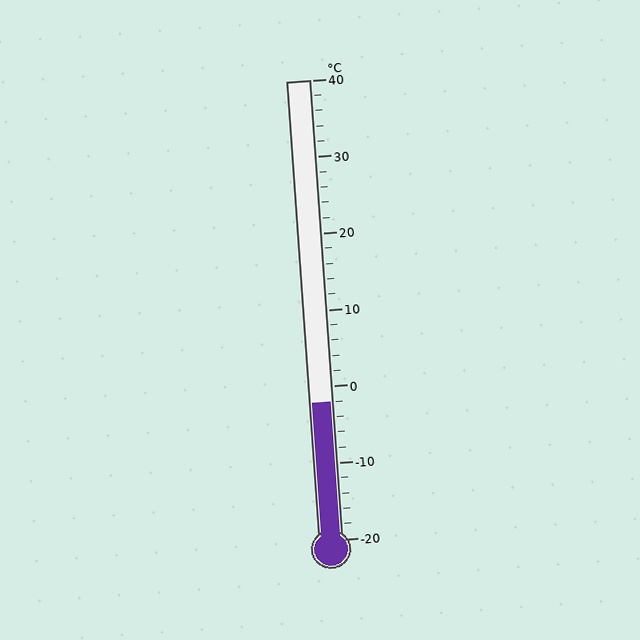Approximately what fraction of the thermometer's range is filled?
The thermometer is filled to approximately 30% of its range.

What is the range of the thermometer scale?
The thermometer scale ranges from -20°C to 40°C.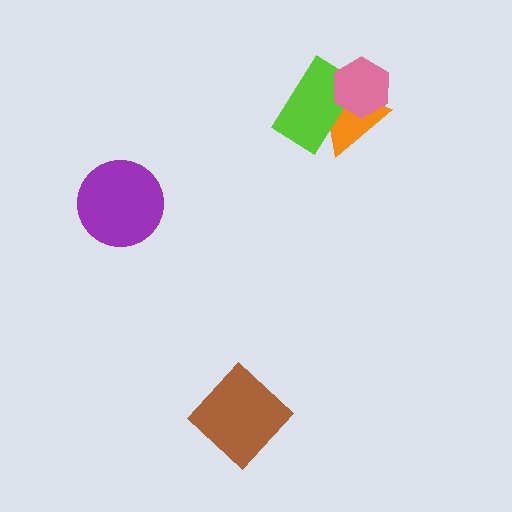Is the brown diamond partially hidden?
No, no other shape covers it.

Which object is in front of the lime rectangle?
The pink hexagon is in front of the lime rectangle.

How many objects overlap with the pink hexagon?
2 objects overlap with the pink hexagon.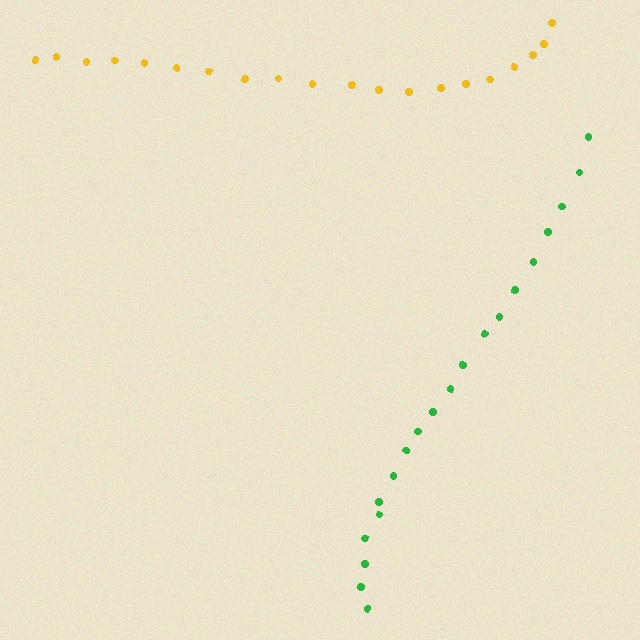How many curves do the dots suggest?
There are 2 distinct paths.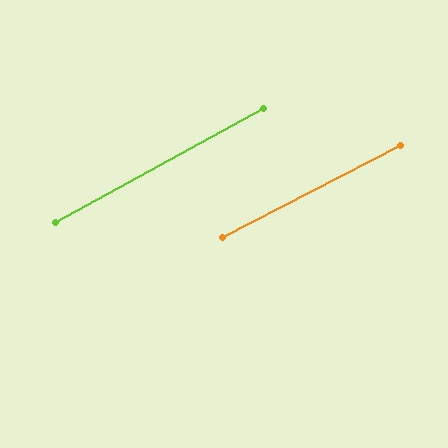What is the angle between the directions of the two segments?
Approximately 1 degree.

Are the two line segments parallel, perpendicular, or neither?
Parallel — their directions differ by only 1.4°.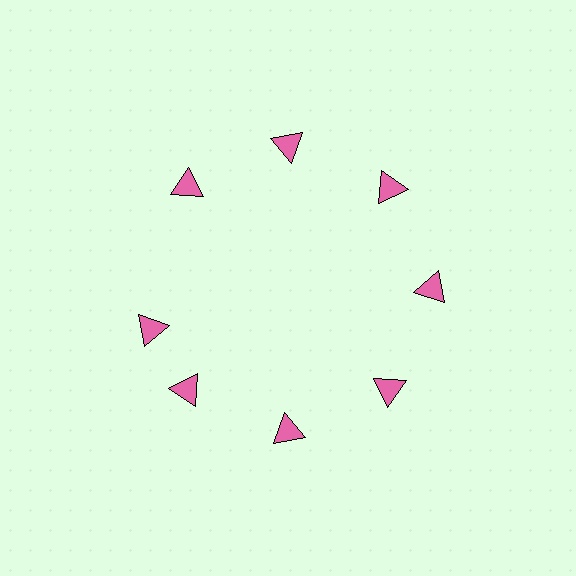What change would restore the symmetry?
The symmetry would be restored by rotating it back into even spacing with its neighbors so that all 8 triangles sit at equal angles and equal distance from the center.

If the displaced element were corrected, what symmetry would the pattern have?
It would have 8-fold rotational symmetry — the pattern would map onto itself every 45 degrees.